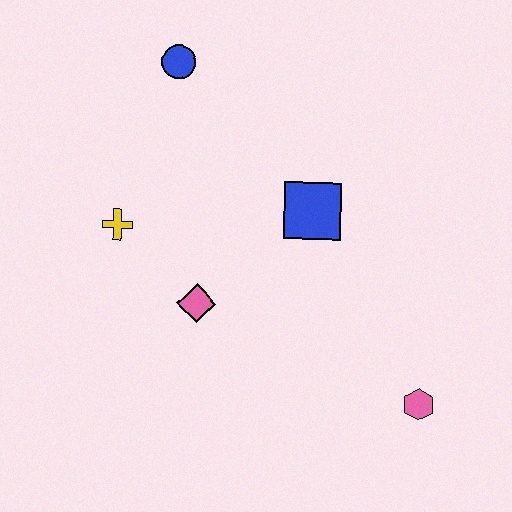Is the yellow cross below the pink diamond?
No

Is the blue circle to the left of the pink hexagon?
Yes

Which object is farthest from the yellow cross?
The pink hexagon is farthest from the yellow cross.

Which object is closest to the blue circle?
The yellow cross is closest to the blue circle.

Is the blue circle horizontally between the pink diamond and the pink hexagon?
No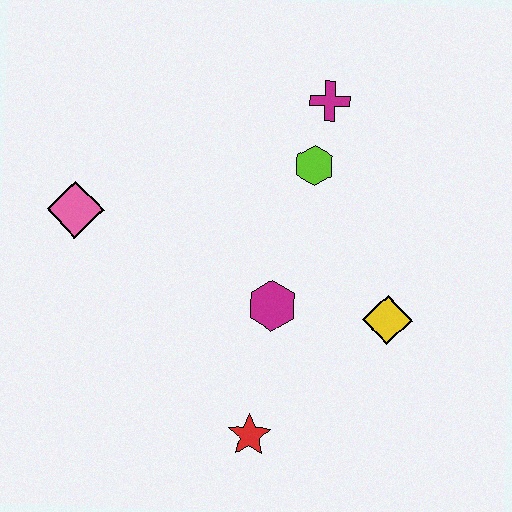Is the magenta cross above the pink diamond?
Yes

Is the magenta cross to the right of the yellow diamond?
No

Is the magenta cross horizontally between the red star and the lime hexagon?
No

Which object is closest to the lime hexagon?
The magenta cross is closest to the lime hexagon.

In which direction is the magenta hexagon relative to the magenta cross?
The magenta hexagon is below the magenta cross.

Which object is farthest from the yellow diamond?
The pink diamond is farthest from the yellow diamond.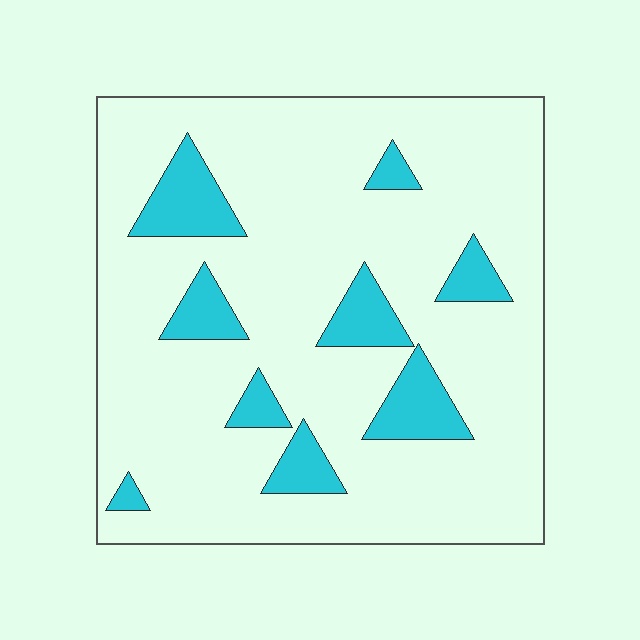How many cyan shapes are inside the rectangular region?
9.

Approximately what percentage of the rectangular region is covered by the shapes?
Approximately 15%.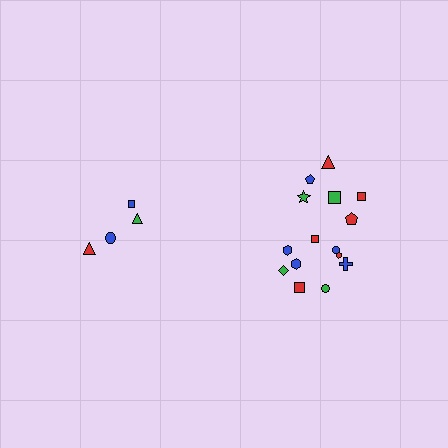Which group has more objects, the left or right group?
The right group.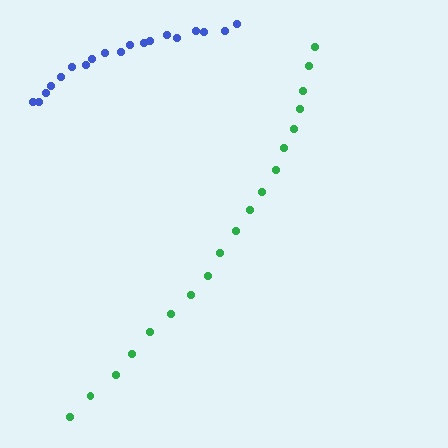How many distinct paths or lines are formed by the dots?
There are 2 distinct paths.